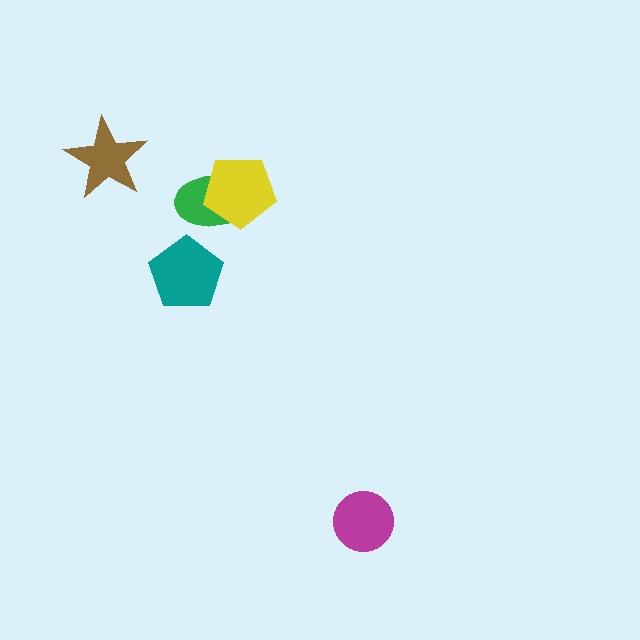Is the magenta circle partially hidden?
No, no other shape covers it.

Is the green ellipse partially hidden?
Yes, it is partially covered by another shape.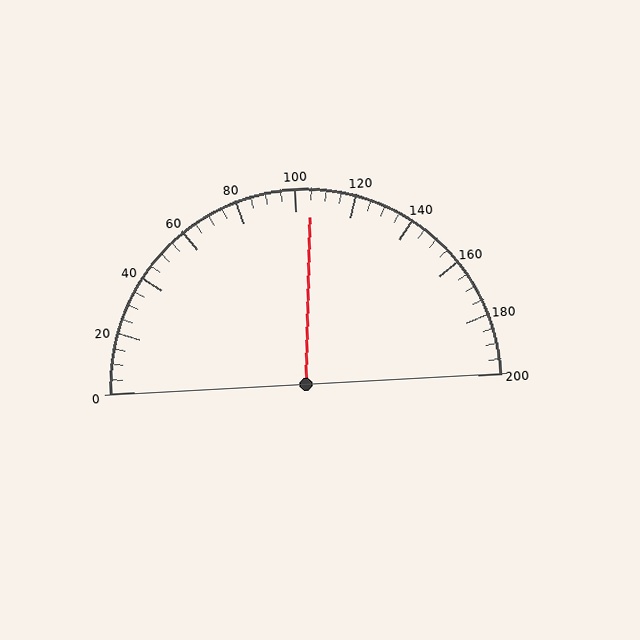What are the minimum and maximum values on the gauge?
The gauge ranges from 0 to 200.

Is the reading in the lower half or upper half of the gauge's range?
The reading is in the upper half of the range (0 to 200).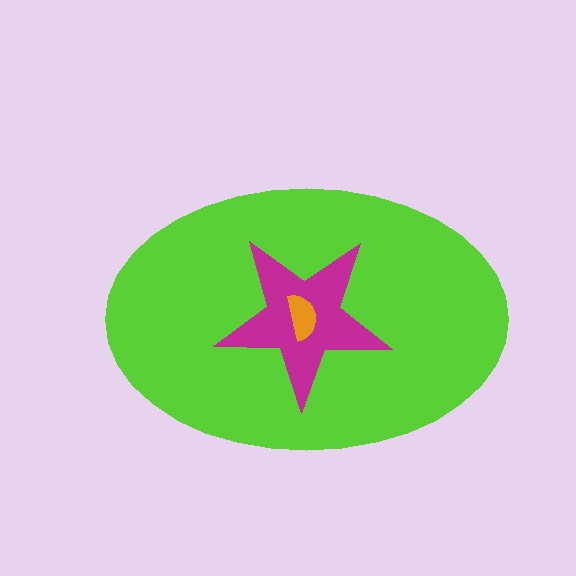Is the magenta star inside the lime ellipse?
Yes.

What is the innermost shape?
The orange semicircle.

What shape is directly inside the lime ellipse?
The magenta star.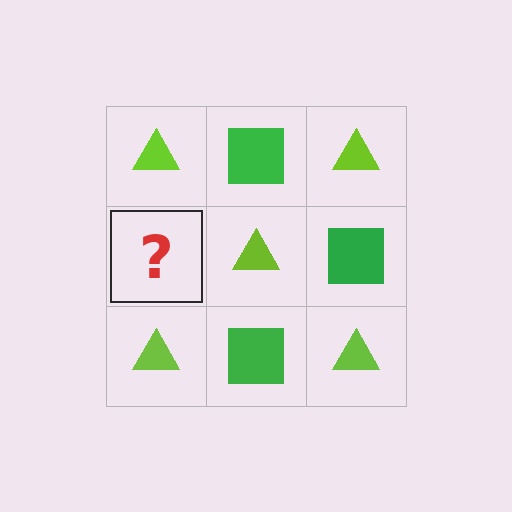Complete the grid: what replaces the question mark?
The question mark should be replaced with a green square.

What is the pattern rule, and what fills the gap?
The rule is that it alternates lime triangle and green square in a checkerboard pattern. The gap should be filled with a green square.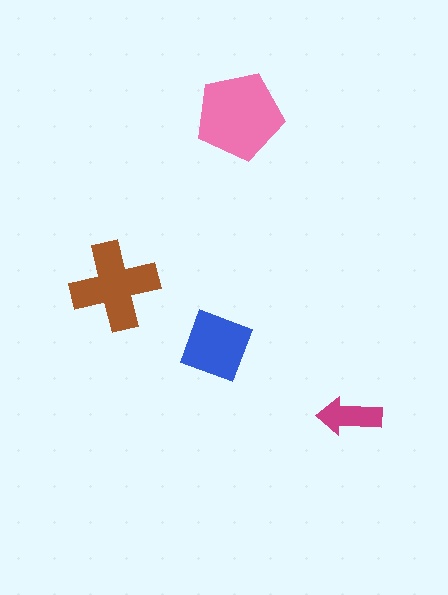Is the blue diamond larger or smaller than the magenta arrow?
Larger.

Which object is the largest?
The pink pentagon.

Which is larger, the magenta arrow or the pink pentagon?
The pink pentagon.